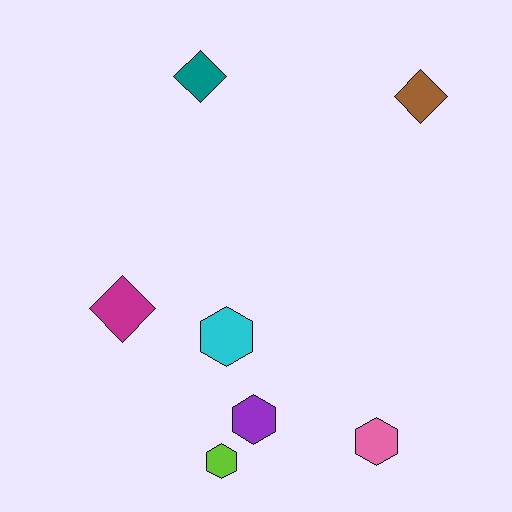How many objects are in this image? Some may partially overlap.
There are 7 objects.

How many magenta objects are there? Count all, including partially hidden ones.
There is 1 magenta object.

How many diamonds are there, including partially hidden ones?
There are 3 diamonds.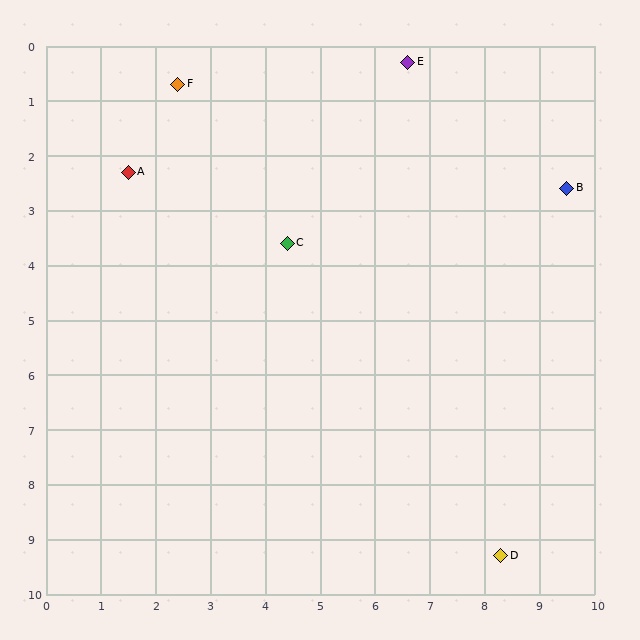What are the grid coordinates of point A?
Point A is at approximately (1.5, 2.3).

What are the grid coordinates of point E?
Point E is at approximately (6.6, 0.3).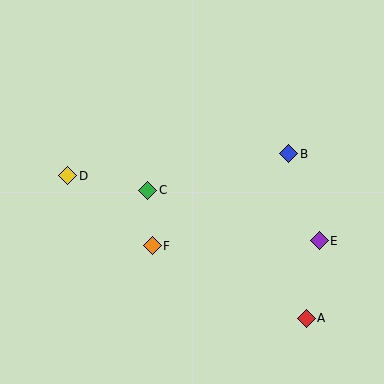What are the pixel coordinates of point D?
Point D is at (68, 176).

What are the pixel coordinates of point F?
Point F is at (152, 246).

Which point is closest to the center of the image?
Point C at (148, 190) is closest to the center.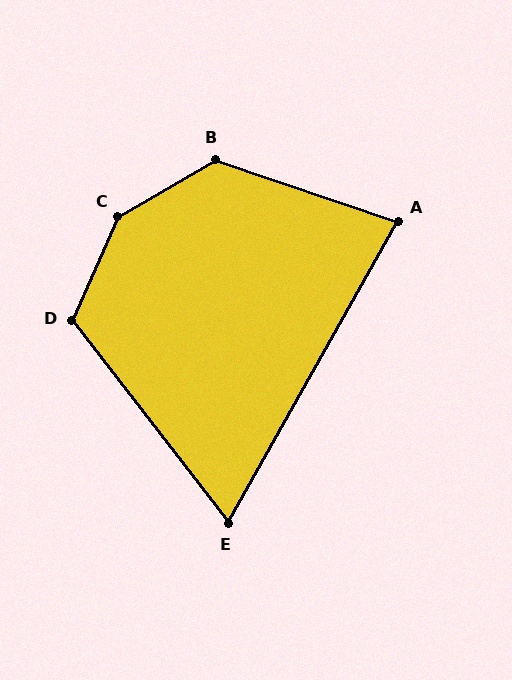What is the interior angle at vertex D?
Approximately 118 degrees (obtuse).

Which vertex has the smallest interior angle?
E, at approximately 67 degrees.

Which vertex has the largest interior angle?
C, at approximately 144 degrees.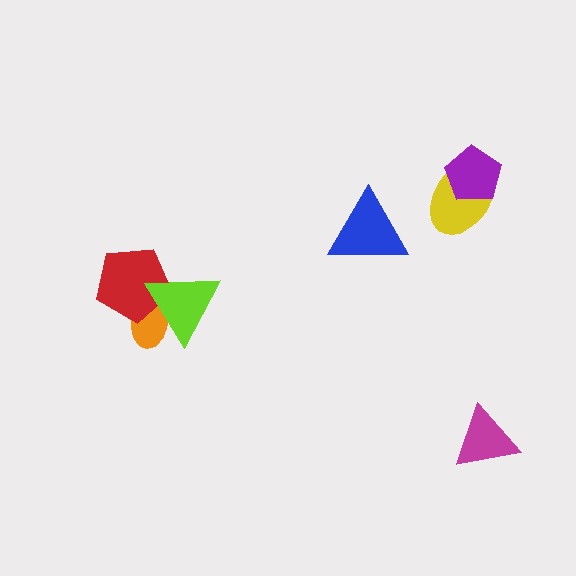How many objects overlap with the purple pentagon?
1 object overlaps with the purple pentagon.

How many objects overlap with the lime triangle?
2 objects overlap with the lime triangle.